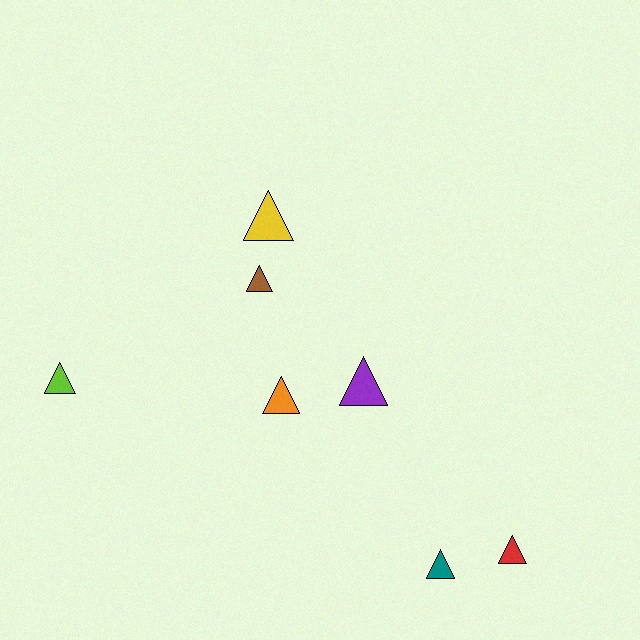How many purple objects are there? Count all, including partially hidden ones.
There is 1 purple object.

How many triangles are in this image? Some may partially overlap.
There are 7 triangles.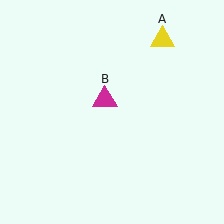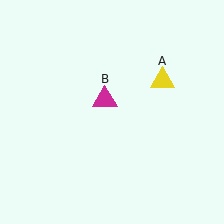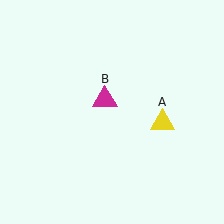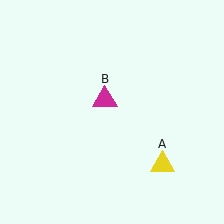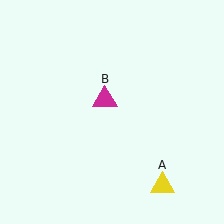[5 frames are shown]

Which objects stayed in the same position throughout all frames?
Magenta triangle (object B) remained stationary.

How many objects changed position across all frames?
1 object changed position: yellow triangle (object A).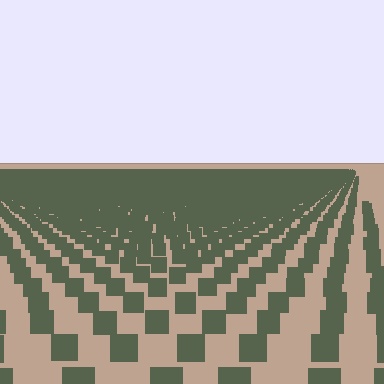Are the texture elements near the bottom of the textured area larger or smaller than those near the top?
Larger. Near the bottom, elements are closer to the viewer and appear at a bigger on-screen size.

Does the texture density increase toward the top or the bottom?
Density increases toward the top.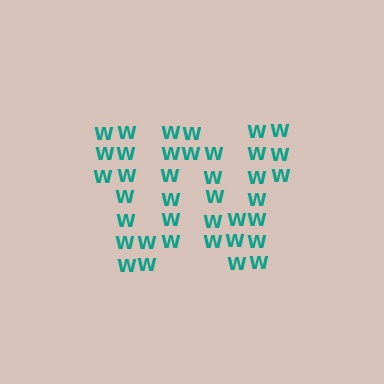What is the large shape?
The large shape is the letter W.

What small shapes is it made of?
It is made of small letter W's.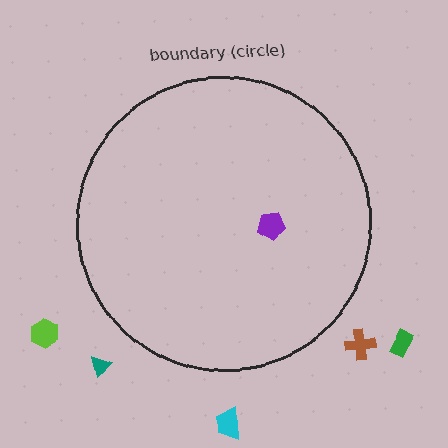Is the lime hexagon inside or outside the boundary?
Outside.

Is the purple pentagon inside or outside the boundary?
Inside.